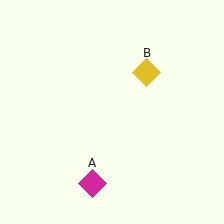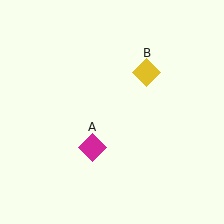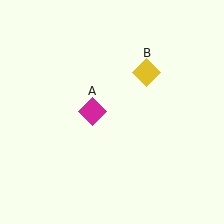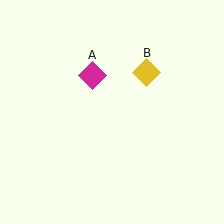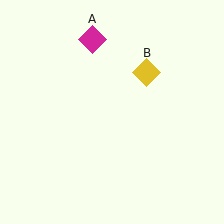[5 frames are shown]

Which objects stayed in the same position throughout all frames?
Yellow diamond (object B) remained stationary.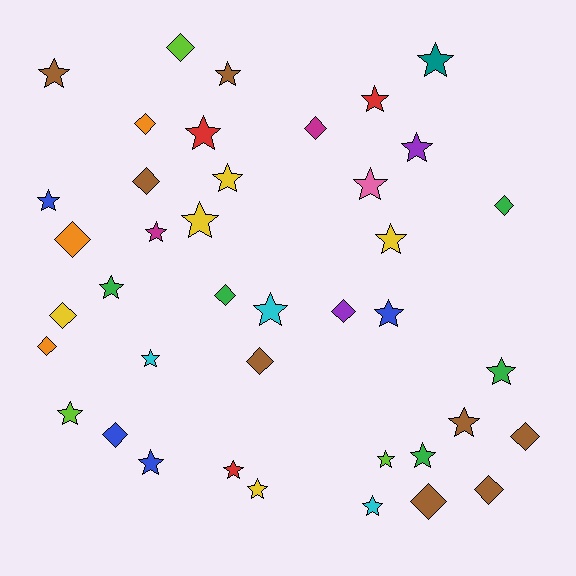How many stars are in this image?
There are 25 stars.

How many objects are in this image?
There are 40 objects.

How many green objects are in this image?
There are 5 green objects.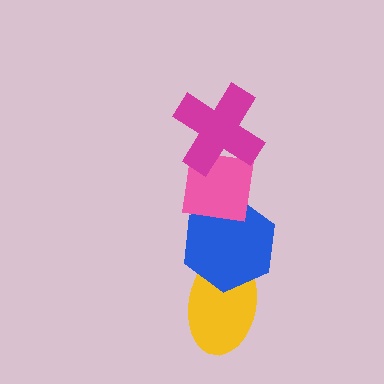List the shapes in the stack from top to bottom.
From top to bottom: the magenta cross, the pink square, the blue hexagon, the yellow ellipse.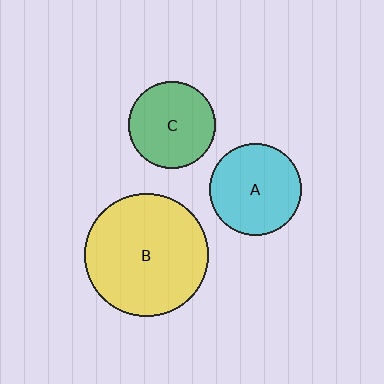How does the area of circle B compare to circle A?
Approximately 1.8 times.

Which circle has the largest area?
Circle B (yellow).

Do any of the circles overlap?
No, none of the circles overlap.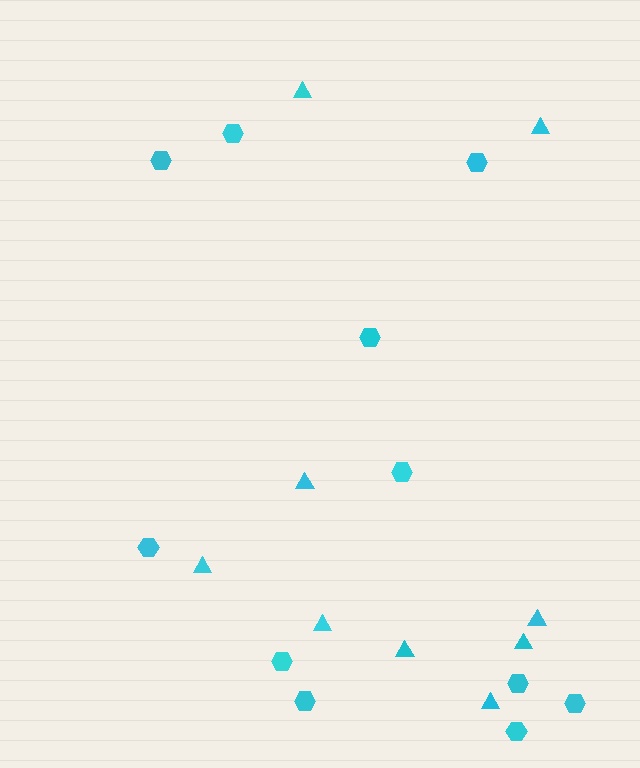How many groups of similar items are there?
There are 2 groups: one group of triangles (9) and one group of hexagons (11).